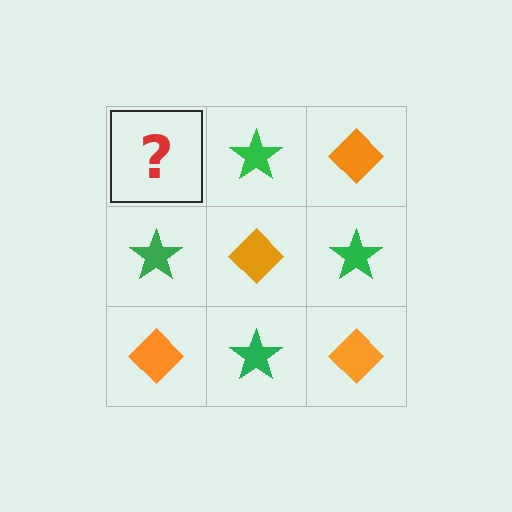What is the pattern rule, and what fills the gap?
The rule is that it alternates orange diamond and green star in a checkerboard pattern. The gap should be filled with an orange diamond.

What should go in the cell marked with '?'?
The missing cell should contain an orange diamond.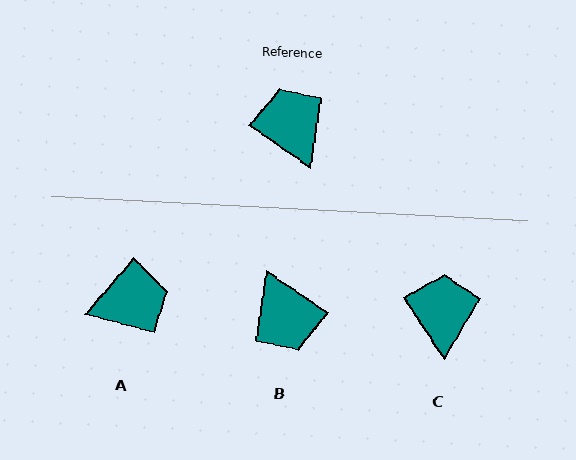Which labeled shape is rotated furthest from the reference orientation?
B, about 180 degrees away.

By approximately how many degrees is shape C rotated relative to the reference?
Approximately 22 degrees clockwise.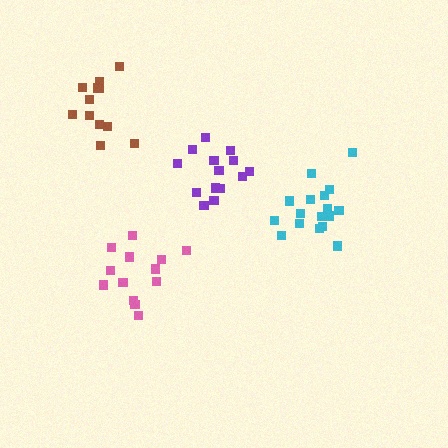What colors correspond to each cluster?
The clusters are colored: pink, purple, cyan, brown.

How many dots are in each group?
Group 1: 13 dots, Group 2: 14 dots, Group 3: 17 dots, Group 4: 12 dots (56 total).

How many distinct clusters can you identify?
There are 4 distinct clusters.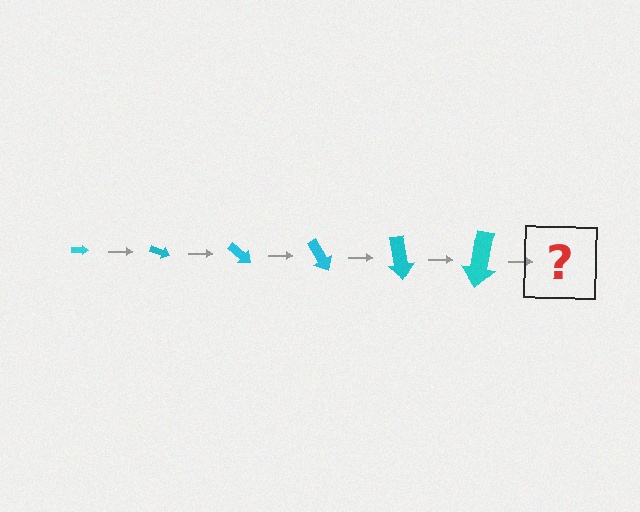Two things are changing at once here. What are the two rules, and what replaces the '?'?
The two rules are that the arrow grows larger each step and it rotates 20 degrees each step. The '?' should be an arrow, larger than the previous one and rotated 120 degrees from the start.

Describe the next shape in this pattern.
It should be an arrow, larger than the previous one and rotated 120 degrees from the start.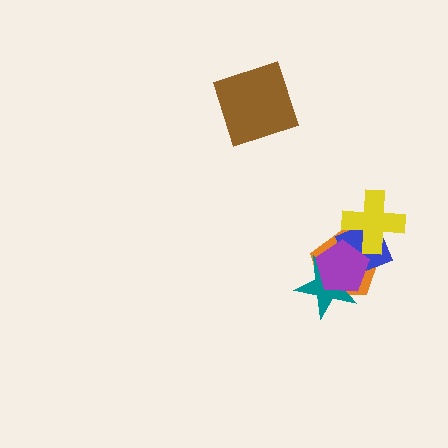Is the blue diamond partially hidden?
Yes, it is partially covered by another shape.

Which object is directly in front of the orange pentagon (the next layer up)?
The blue diamond is directly in front of the orange pentagon.